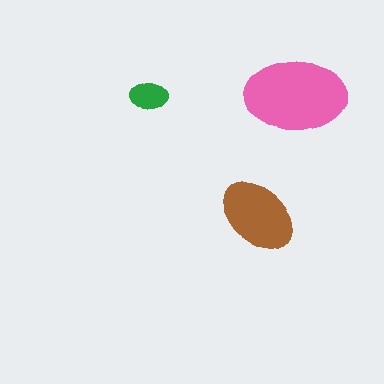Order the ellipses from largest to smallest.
the pink one, the brown one, the green one.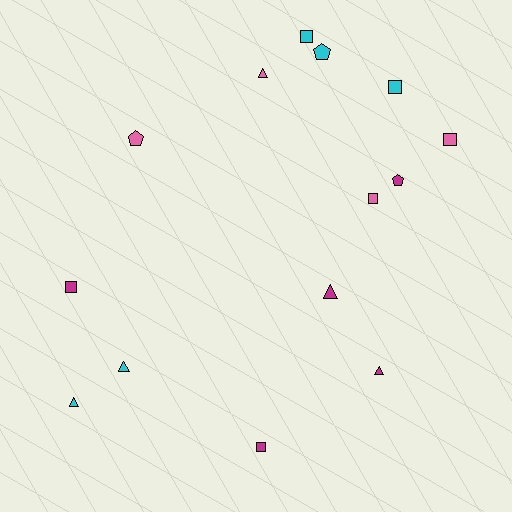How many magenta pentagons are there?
There is 1 magenta pentagon.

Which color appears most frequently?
Magenta, with 5 objects.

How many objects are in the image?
There are 14 objects.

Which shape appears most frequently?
Square, with 6 objects.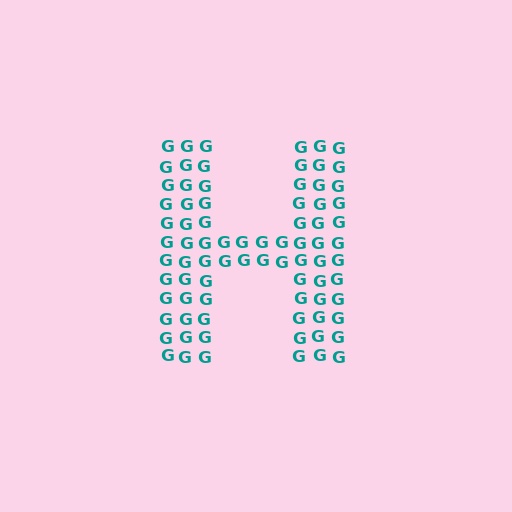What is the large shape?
The large shape is the letter H.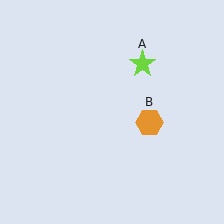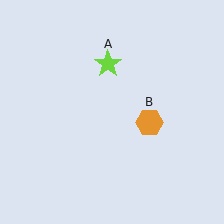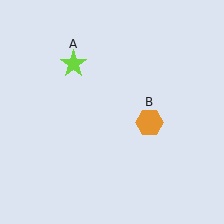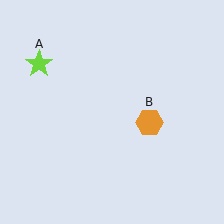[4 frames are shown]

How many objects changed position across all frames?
1 object changed position: lime star (object A).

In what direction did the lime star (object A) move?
The lime star (object A) moved left.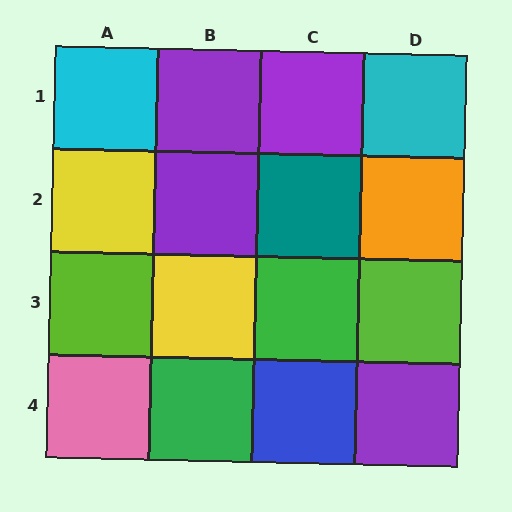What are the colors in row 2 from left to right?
Yellow, purple, teal, orange.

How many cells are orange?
1 cell is orange.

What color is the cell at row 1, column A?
Cyan.